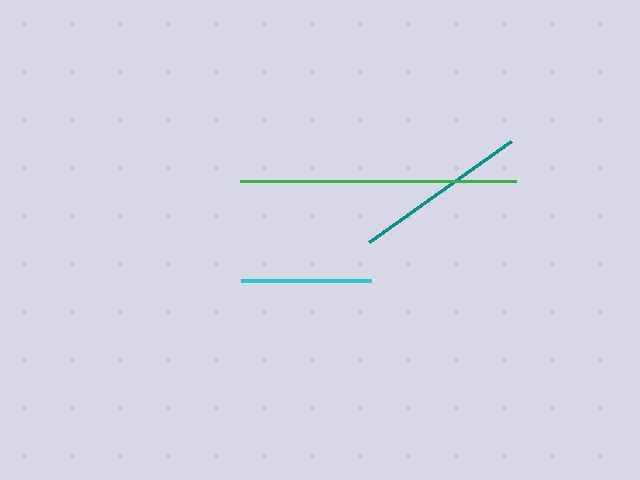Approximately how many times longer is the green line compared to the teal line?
The green line is approximately 1.6 times the length of the teal line.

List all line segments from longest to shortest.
From longest to shortest: green, teal, cyan.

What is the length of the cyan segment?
The cyan segment is approximately 130 pixels long.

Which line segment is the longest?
The green line is the longest at approximately 276 pixels.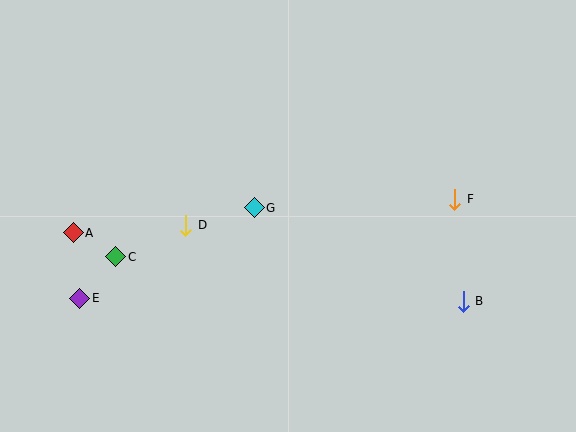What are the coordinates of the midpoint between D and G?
The midpoint between D and G is at (220, 217).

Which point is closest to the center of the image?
Point G at (254, 208) is closest to the center.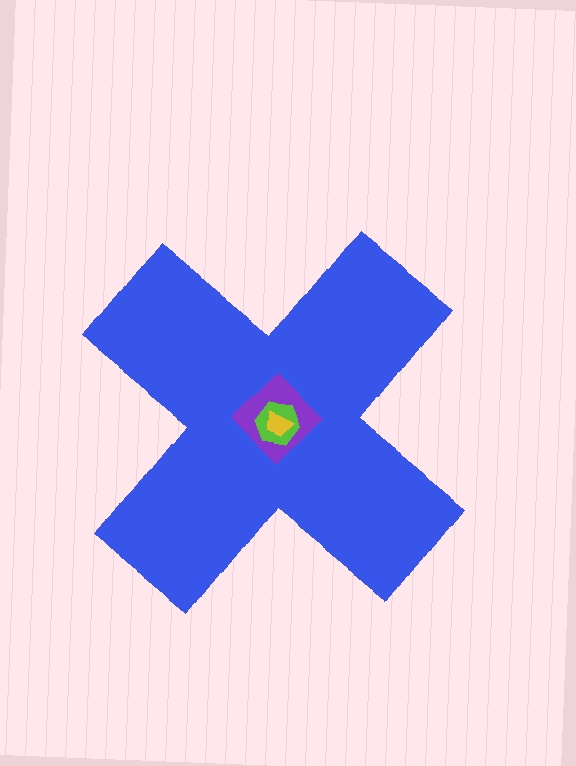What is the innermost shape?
The yellow trapezoid.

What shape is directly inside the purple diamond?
The lime hexagon.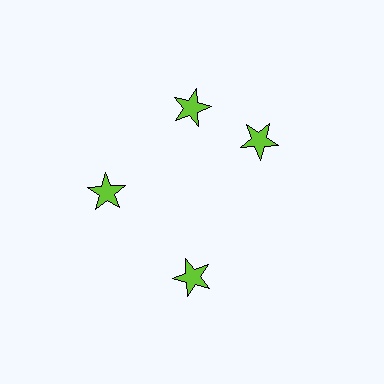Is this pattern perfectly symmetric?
No. The 4 lime stars are arranged in a ring, but one element near the 3 o'clock position is rotated out of alignment along the ring, breaking the 4-fold rotational symmetry.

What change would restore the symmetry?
The symmetry would be restored by rotating it back into even spacing with its neighbors so that all 4 stars sit at equal angles and equal distance from the center.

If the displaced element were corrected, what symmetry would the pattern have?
It would have 4-fold rotational symmetry — the pattern would map onto itself every 90 degrees.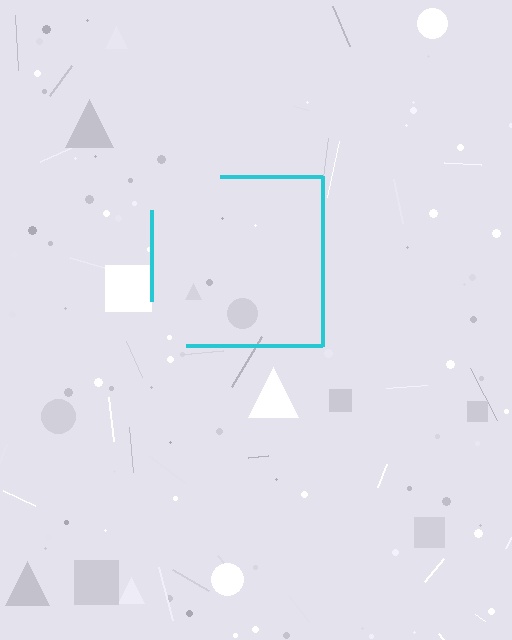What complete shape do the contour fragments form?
The contour fragments form a square.